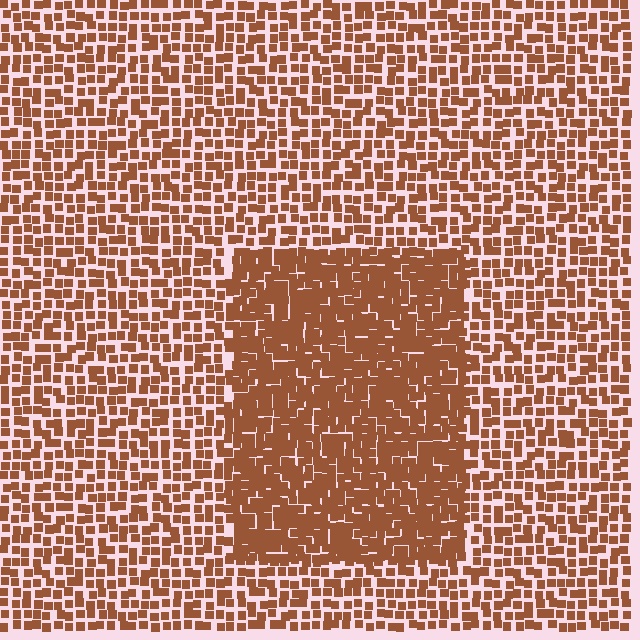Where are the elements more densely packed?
The elements are more densely packed inside the rectangle boundary.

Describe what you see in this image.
The image contains small brown elements arranged at two different densities. A rectangle-shaped region is visible where the elements are more densely packed than the surrounding area.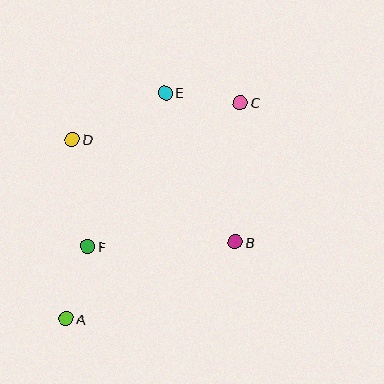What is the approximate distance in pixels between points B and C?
The distance between B and C is approximately 139 pixels.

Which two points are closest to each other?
Points A and F are closest to each other.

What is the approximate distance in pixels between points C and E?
The distance between C and E is approximately 76 pixels.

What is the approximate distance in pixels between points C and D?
The distance between C and D is approximately 172 pixels.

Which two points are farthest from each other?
Points A and C are farthest from each other.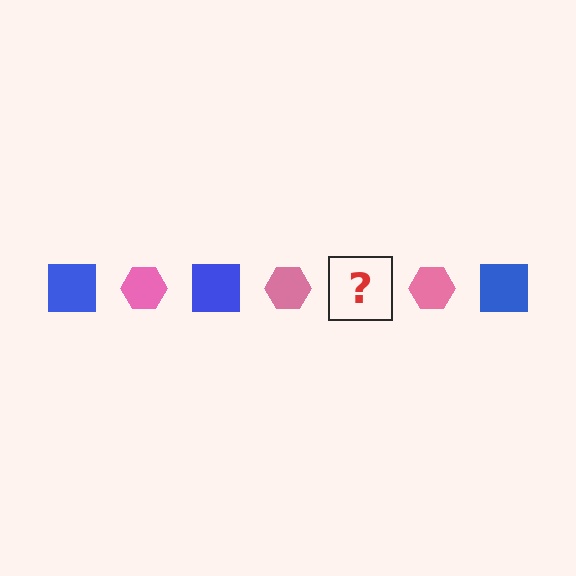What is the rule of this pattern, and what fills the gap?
The rule is that the pattern alternates between blue square and pink hexagon. The gap should be filled with a blue square.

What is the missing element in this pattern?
The missing element is a blue square.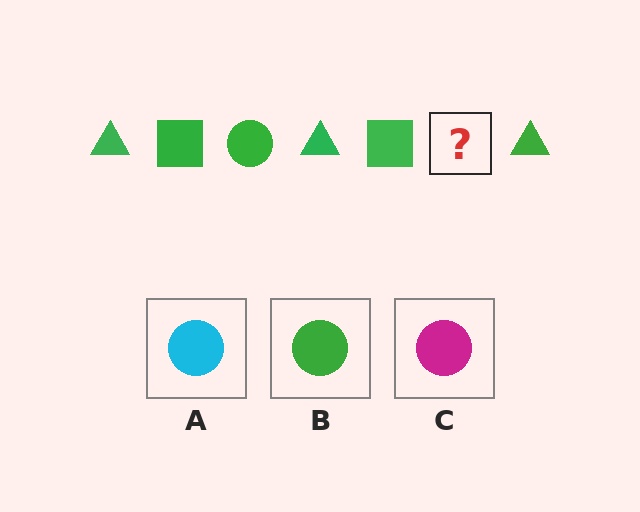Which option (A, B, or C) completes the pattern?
B.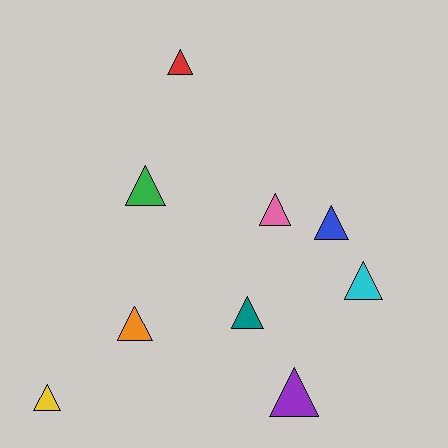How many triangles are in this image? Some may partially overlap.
There are 9 triangles.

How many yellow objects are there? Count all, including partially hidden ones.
There is 1 yellow object.